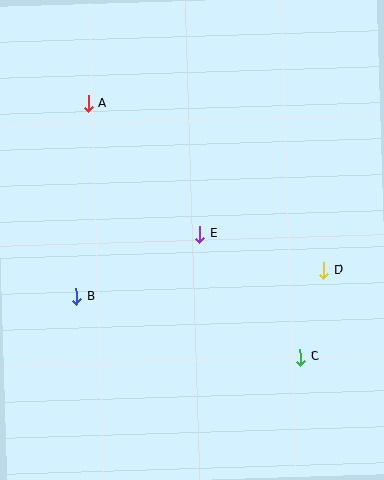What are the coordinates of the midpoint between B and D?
The midpoint between B and D is at (200, 283).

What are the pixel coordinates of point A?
Point A is at (88, 103).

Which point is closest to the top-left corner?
Point A is closest to the top-left corner.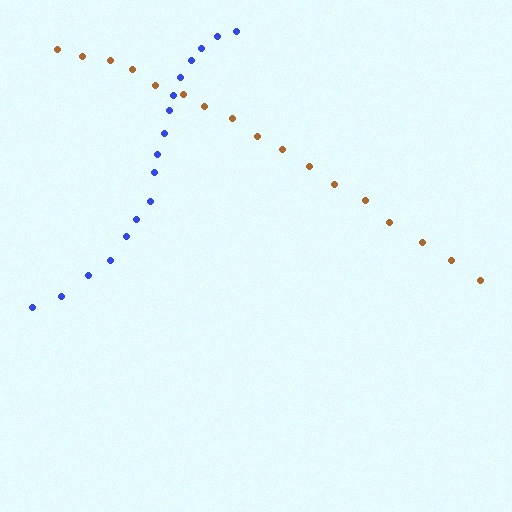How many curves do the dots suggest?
There are 2 distinct paths.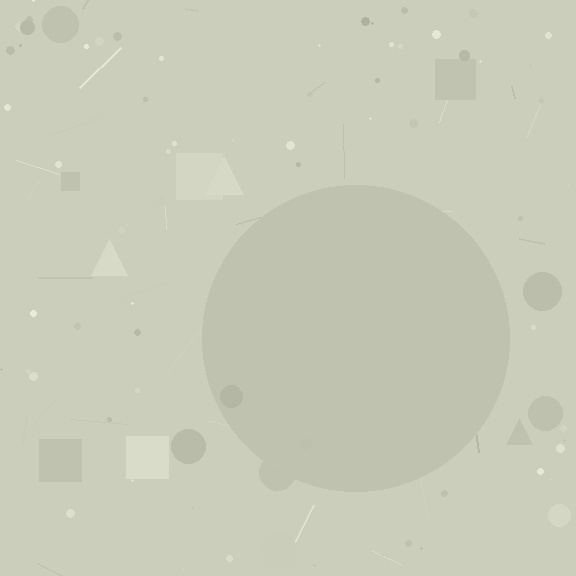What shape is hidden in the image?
A circle is hidden in the image.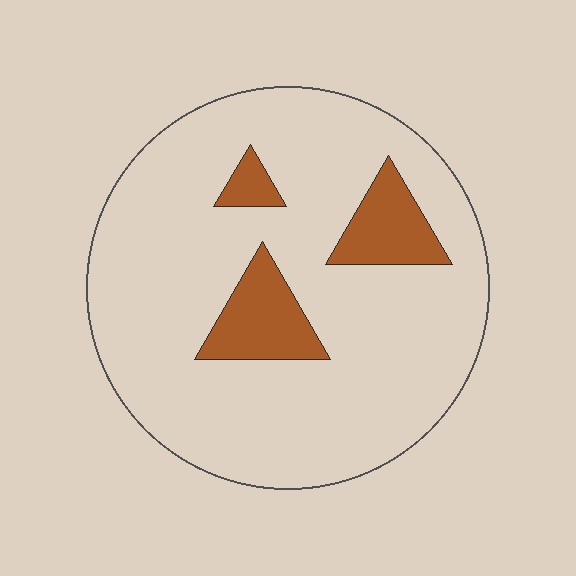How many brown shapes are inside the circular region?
3.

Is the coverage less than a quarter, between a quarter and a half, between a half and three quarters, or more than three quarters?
Less than a quarter.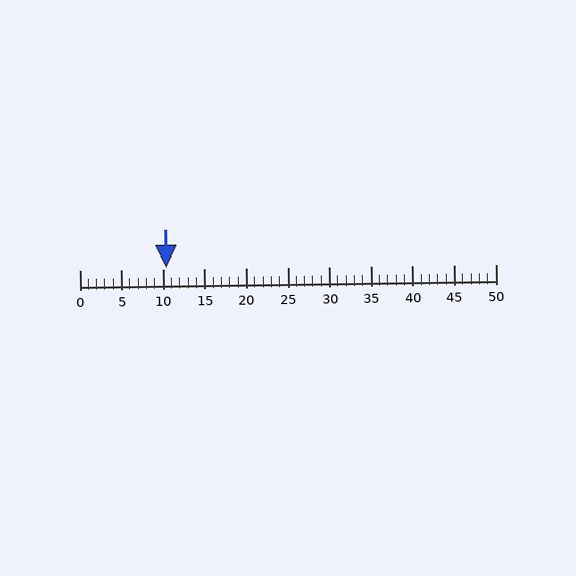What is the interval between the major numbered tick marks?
The major tick marks are spaced 5 units apart.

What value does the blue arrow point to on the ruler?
The blue arrow points to approximately 10.